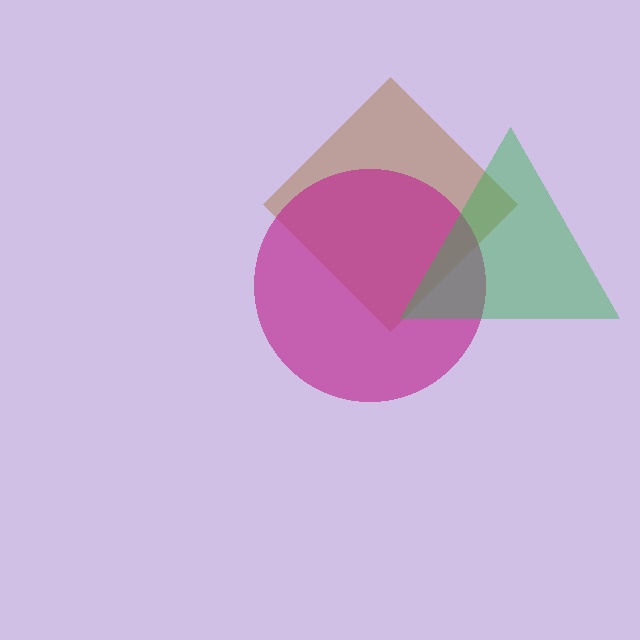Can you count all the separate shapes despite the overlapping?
Yes, there are 3 separate shapes.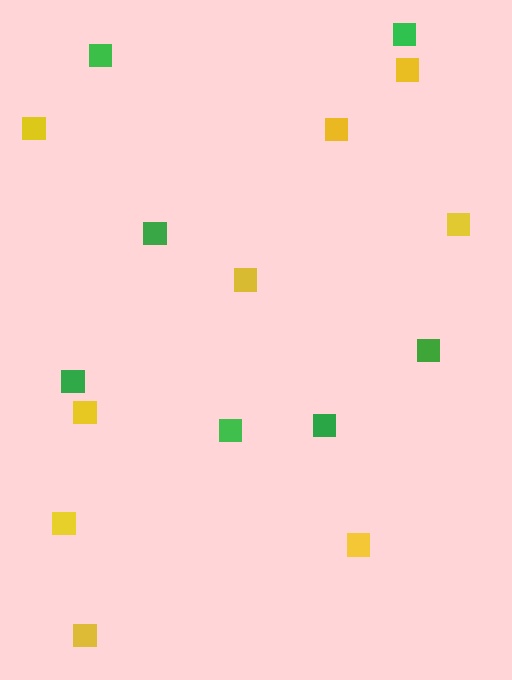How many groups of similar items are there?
There are 2 groups: one group of green squares (7) and one group of yellow squares (9).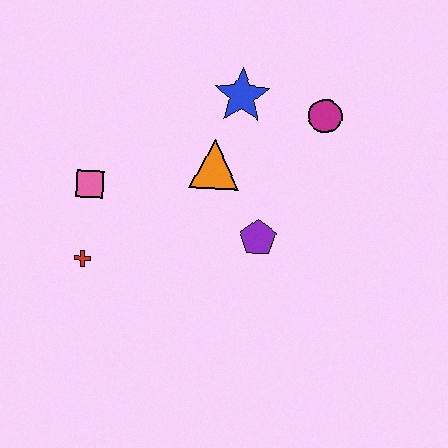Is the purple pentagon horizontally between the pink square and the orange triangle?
No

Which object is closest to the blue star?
The orange triangle is closest to the blue star.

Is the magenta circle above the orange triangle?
Yes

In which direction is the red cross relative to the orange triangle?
The red cross is to the left of the orange triangle.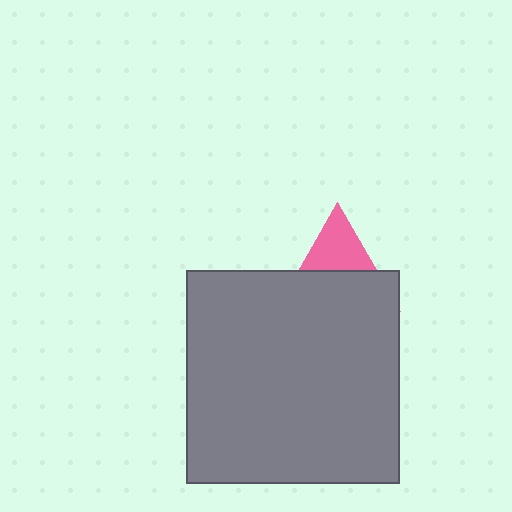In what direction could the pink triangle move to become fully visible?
The pink triangle could move up. That would shift it out from behind the gray square entirely.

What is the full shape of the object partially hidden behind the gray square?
The partially hidden object is a pink triangle.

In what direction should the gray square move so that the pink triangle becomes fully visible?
The gray square should move down. That is the shortest direction to clear the overlap and leave the pink triangle fully visible.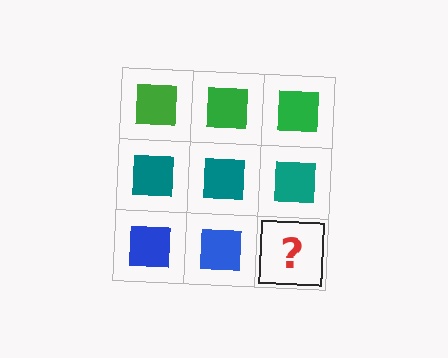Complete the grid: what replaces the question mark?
The question mark should be replaced with a blue square.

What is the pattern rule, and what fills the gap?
The rule is that each row has a consistent color. The gap should be filled with a blue square.